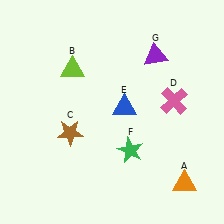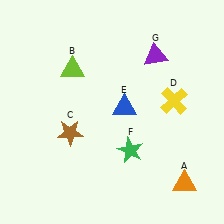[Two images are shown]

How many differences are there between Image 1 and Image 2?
There is 1 difference between the two images.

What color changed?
The cross (D) changed from pink in Image 1 to yellow in Image 2.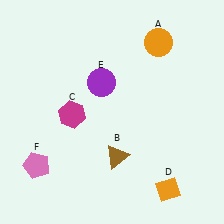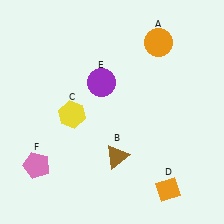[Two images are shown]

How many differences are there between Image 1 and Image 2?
There is 1 difference between the two images.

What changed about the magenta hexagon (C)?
In Image 1, C is magenta. In Image 2, it changed to yellow.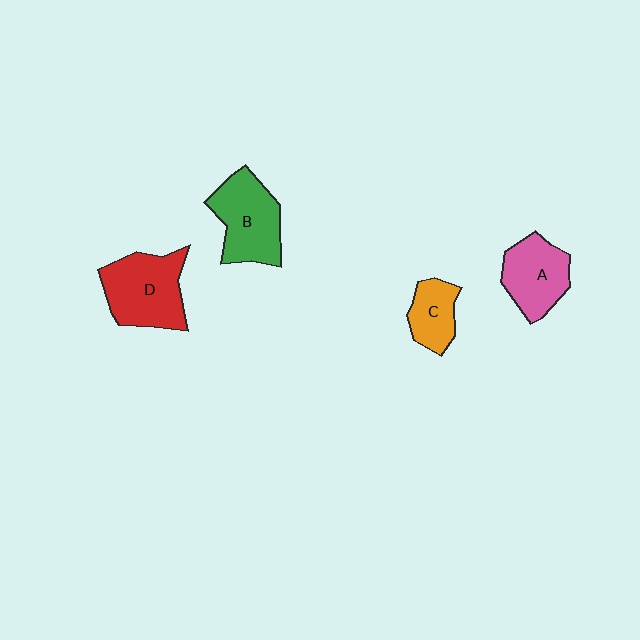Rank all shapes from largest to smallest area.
From largest to smallest: D (red), B (green), A (pink), C (orange).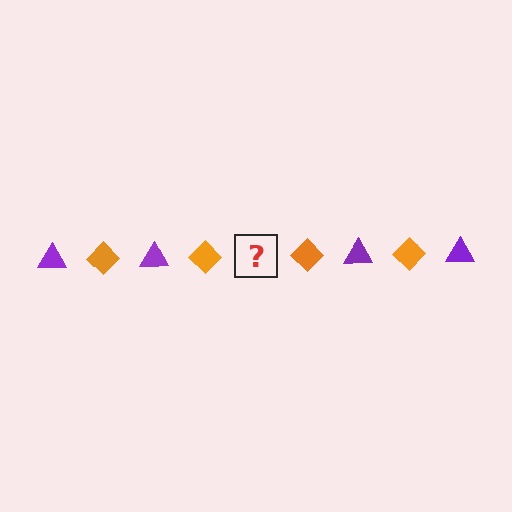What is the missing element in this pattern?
The missing element is a purple triangle.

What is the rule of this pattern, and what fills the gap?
The rule is that the pattern alternates between purple triangle and orange diamond. The gap should be filled with a purple triangle.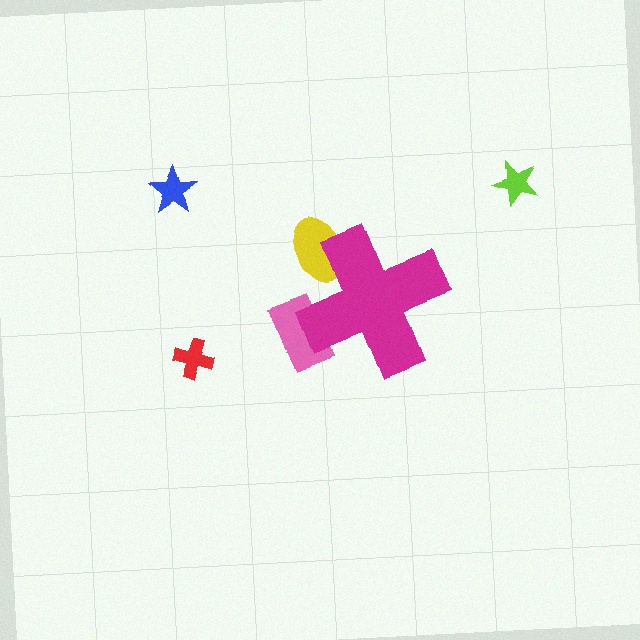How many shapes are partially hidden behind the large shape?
3 shapes are partially hidden.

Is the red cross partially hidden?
No, the red cross is fully visible.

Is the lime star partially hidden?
No, the lime star is fully visible.